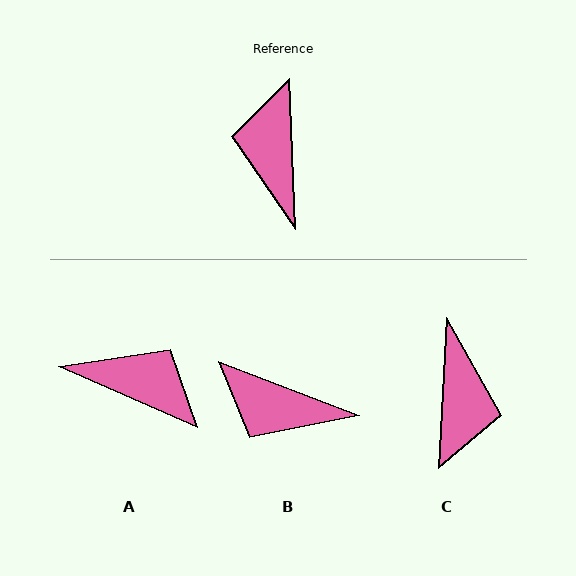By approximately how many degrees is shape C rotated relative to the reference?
Approximately 175 degrees counter-clockwise.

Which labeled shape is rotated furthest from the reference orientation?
C, about 175 degrees away.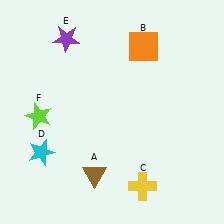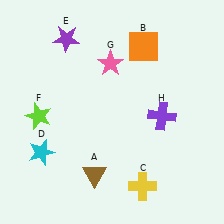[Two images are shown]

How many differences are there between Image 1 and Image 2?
There are 2 differences between the two images.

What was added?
A pink star (G), a purple cross (H) were added in Image 2.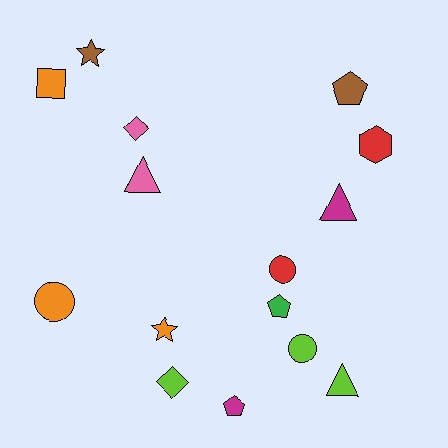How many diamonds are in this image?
There are 2 diamonds.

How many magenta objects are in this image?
There are 2 magenta objects.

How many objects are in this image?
There are 15 objects.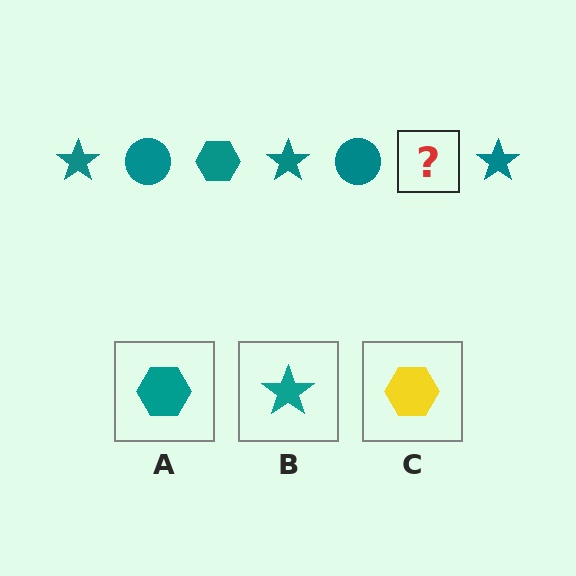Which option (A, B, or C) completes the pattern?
A.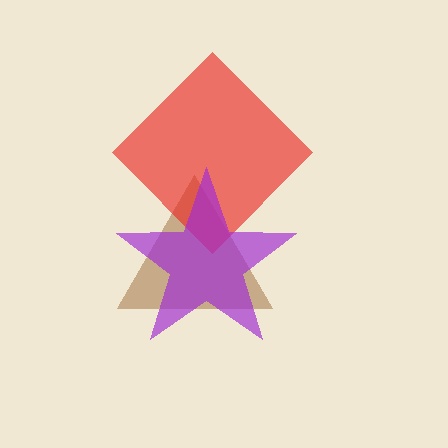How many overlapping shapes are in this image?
There are 3 overlapping shapes in the image.